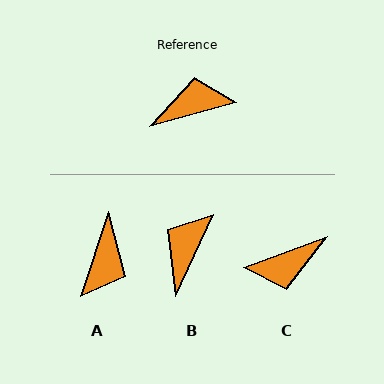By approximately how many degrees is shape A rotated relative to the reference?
Approximately 123 degrees clockwise.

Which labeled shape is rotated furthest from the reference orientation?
C, about 175 degrees away.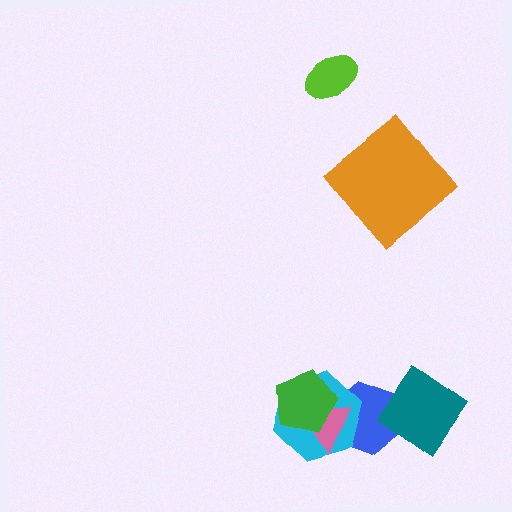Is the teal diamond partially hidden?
No, no other shape covers it.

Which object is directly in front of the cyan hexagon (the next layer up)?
The pink triangle is directly in front of the cyan hexagon.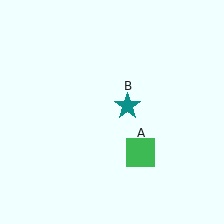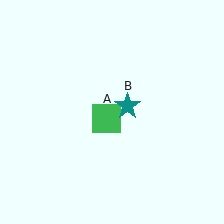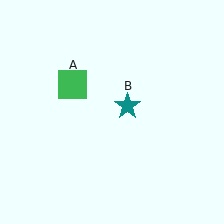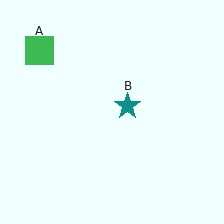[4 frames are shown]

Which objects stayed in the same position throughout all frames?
Teal star (object B) remained stationary.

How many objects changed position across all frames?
1 object changed position: green square (object A).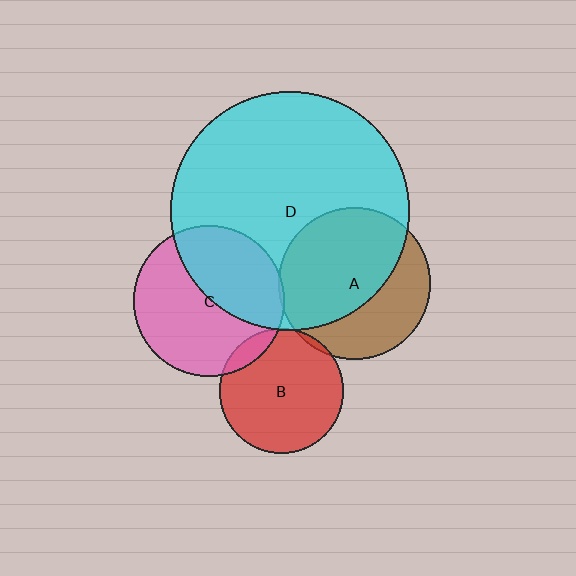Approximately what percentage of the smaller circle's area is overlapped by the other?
Approximately 5%.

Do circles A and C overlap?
Yes.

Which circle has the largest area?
Circle D (cyan).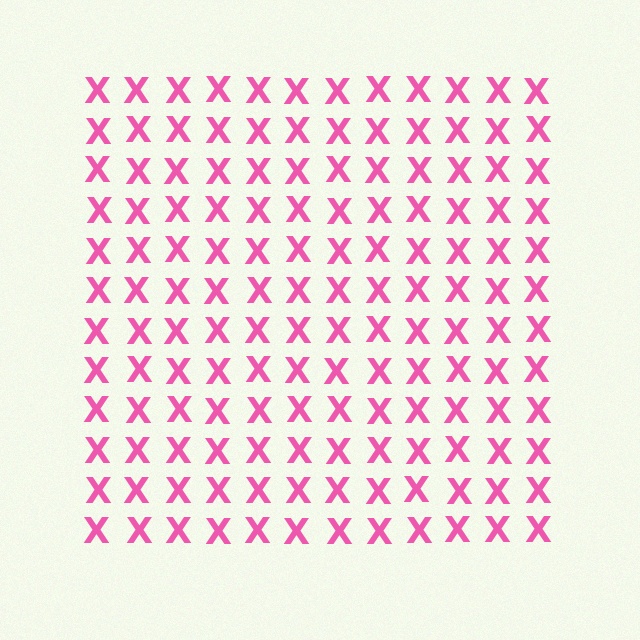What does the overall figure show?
The overall figure shows a square.